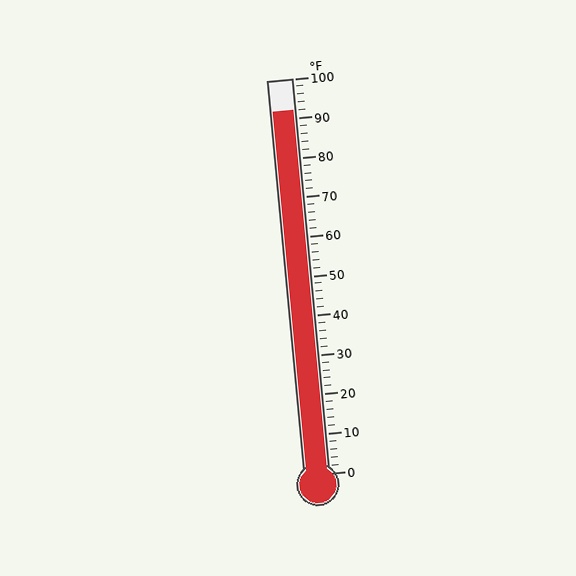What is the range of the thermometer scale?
The thermometer scale ranges from 0°F to 100°F.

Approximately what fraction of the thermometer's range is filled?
The thermometer is filled to approximately 90% of its range.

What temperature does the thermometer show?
The thermometer shows approximately 92°F.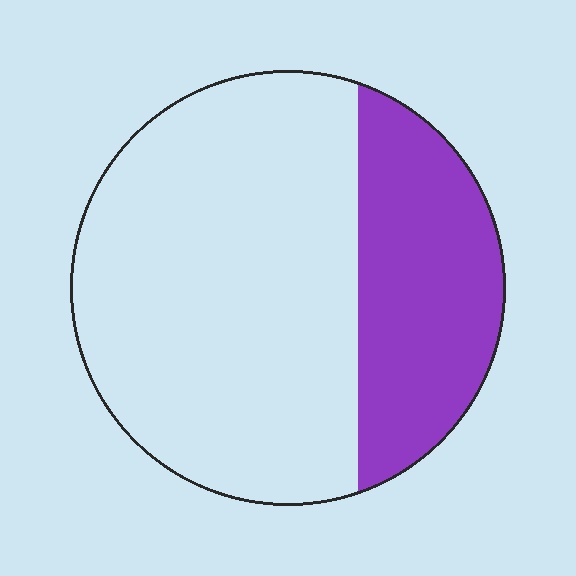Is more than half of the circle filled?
No.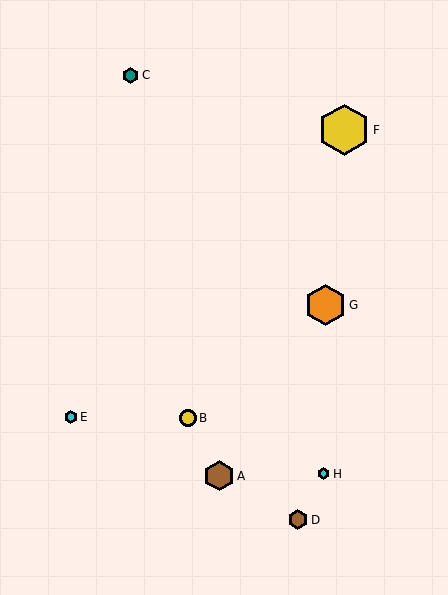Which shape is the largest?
The yellow hexagon (labeled F) is the largest.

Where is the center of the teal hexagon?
The center of the teal hexagon is at (131, 75).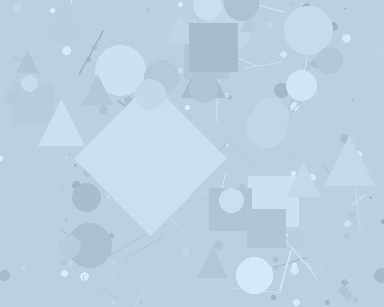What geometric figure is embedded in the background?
A diamond is embedded in the background.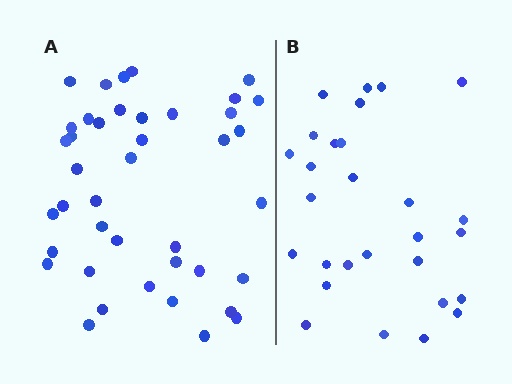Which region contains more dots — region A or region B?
Region A (the left region) has more dots.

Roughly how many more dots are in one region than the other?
Region A has approximately 15 more dots than region B.